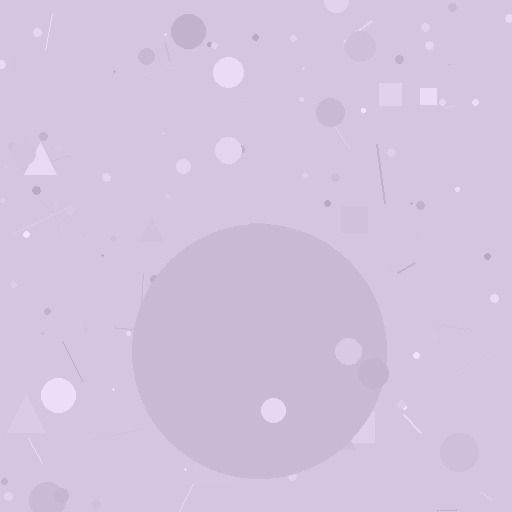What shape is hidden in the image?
A circle is hidden in the image.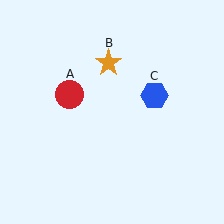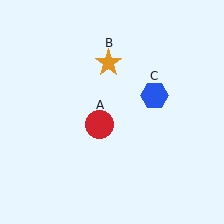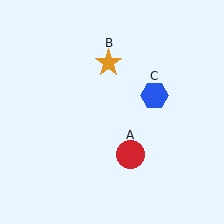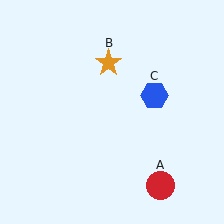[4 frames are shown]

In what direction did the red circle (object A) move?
The red circle (object A) moved down and to the right.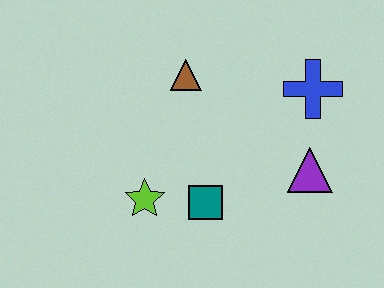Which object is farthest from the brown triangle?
The purple triangle is farthest from the brown triangle.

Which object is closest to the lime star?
The teal square is closest to the lime star.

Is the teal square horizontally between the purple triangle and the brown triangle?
Yes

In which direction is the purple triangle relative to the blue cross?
The purple triangle is below the blue cross.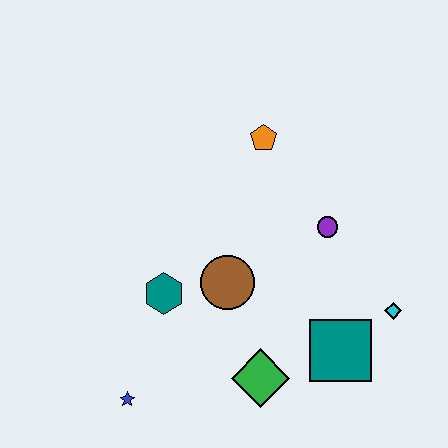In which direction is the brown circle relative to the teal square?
The brown circle is to the left of the teal square.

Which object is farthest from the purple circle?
The blue star is farthest from the purple circle.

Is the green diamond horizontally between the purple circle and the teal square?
No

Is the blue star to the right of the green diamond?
No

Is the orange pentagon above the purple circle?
Yes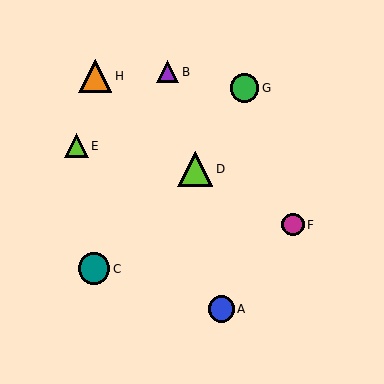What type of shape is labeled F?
Shape F is a magenta circle.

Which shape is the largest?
The lime triangle (labeled D) is the largest.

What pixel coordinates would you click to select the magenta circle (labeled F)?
Click at (293, 225) to select the magenta circle F.